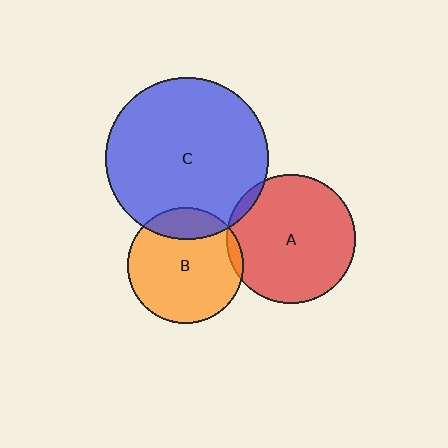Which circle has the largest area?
Circle C (blue).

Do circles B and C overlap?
Yes.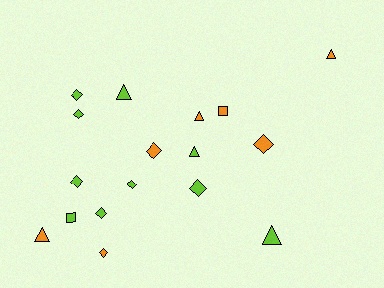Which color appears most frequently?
Lime, with 10 objects.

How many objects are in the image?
There are 17 objects.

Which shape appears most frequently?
Diamond, with 9 objects.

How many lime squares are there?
There is 1 lime square.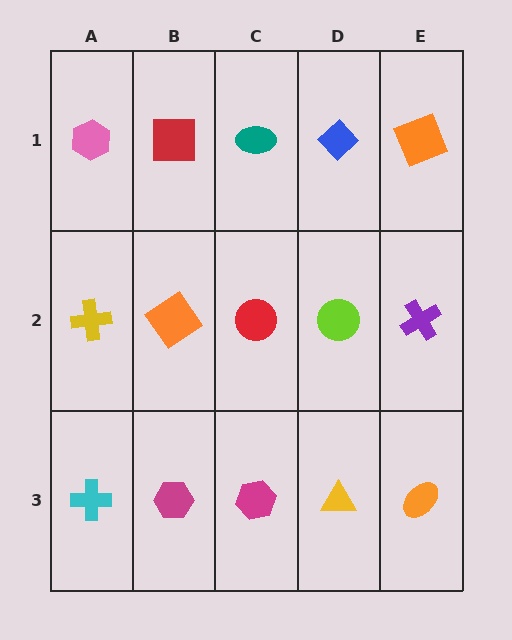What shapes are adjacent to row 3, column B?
An orange diamond (row 2, column B), a cyan cross (row 3, column A), a magenta hexagon (row 3, column C).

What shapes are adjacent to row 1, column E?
A purple cross (row 2, column E), a blue diamond (row 1, column D).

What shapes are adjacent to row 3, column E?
A purple cross (row 2, column E), a yellow triangle (row 3, column D).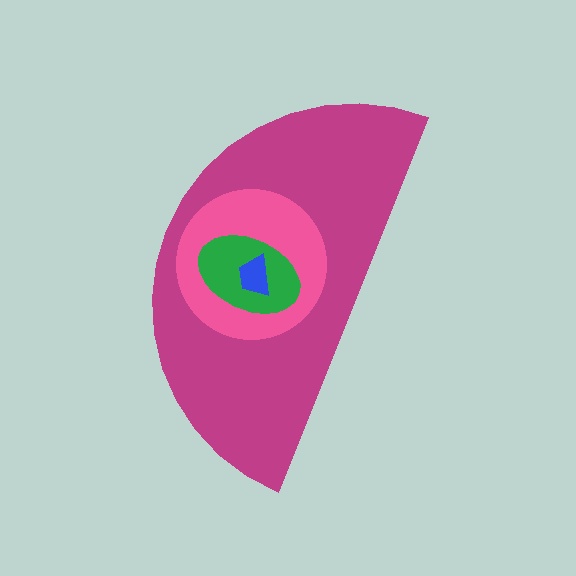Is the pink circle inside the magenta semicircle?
Yes.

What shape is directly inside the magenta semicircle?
The pink circle.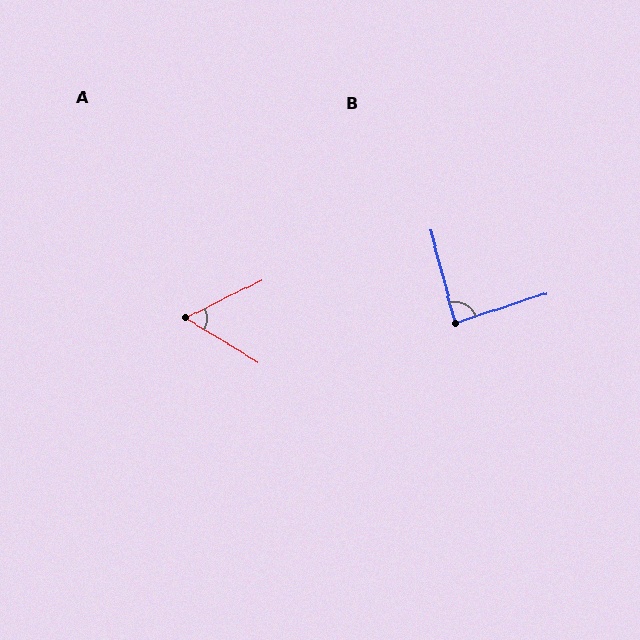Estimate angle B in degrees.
Approximately 86 degrees.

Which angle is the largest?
B, at approximately 86 degrees.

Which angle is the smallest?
A, at approximately 58 degrees.